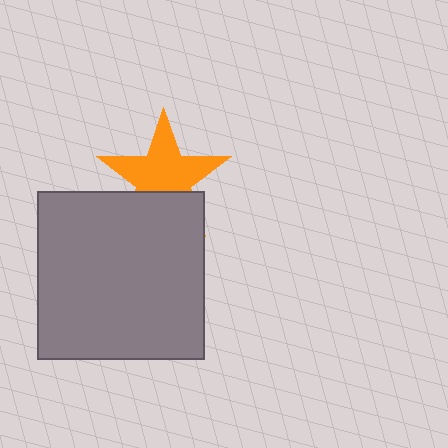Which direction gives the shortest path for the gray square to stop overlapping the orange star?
Moving down gives the shortest separation.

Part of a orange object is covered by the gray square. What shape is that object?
It is a star.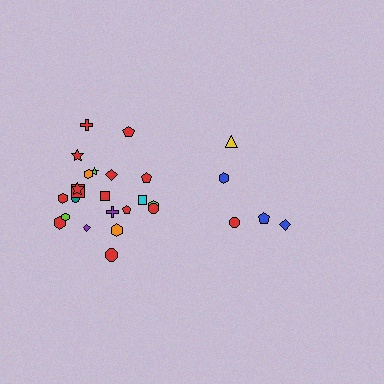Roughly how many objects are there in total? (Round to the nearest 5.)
Roughly 25 objects in total.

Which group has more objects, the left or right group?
The left group.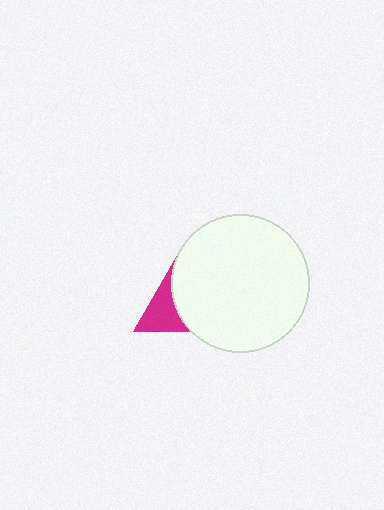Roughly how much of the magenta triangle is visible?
A small part of it is visible (roughly 37%).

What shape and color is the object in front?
The object in front is a white circle.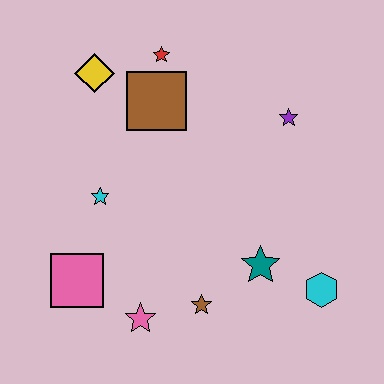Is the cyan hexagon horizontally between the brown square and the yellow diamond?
No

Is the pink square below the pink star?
No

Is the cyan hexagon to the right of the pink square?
Yes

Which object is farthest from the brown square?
The cyan hexagon is farthest from the brown square.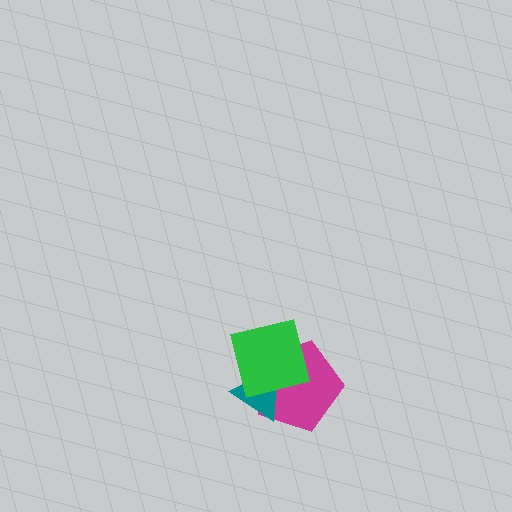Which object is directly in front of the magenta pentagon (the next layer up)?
The teal triangle is directly in front of the magenta pentagon.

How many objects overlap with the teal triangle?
2 objects overlap with the teal triangle.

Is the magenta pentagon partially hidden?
Yes, it is partially covered by another shape.